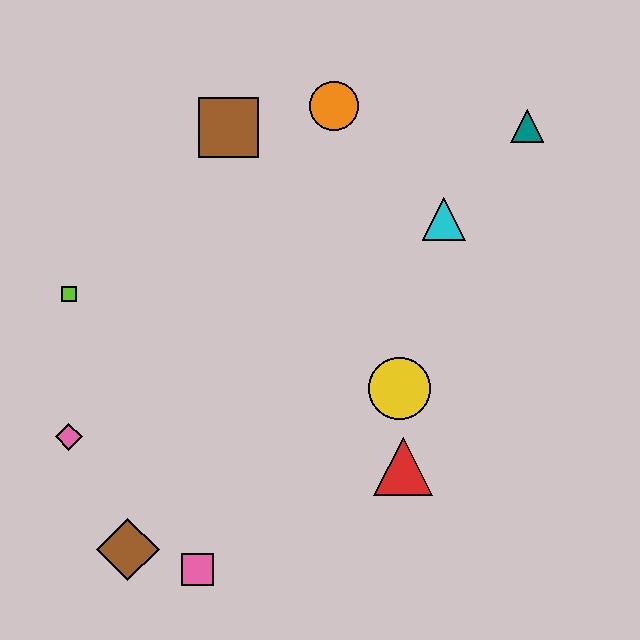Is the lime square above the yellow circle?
Yes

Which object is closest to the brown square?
The orange circle is closest to the brown square.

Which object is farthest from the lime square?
The teal triangle is farthest from the lime square.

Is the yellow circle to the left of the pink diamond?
No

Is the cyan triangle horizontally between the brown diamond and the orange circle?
No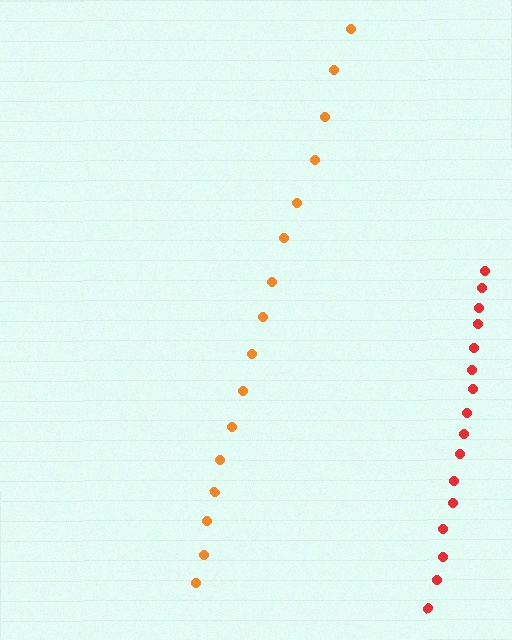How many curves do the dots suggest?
There are 2 distinct paths.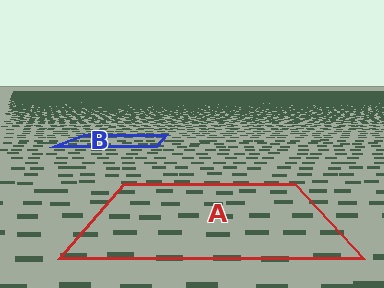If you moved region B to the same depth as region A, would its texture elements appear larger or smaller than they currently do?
They would appear larger. At a closer depth, the same texture elements are projected at a bigger on-screen size.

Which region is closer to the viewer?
Region A is closer. The texture elements there are larger and more spread out.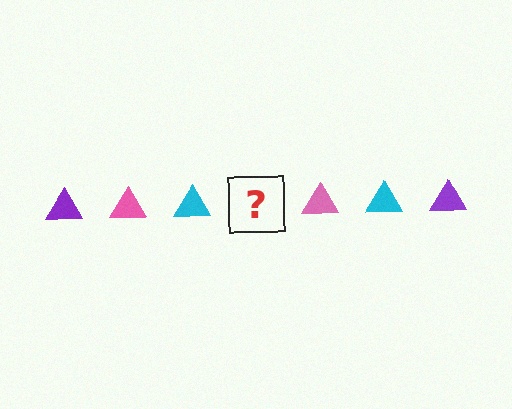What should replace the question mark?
The question mark should be replaced with a purple triangle.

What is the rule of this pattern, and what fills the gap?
The rule is that the pattern cycles through purple, pink, cyan triangles. The gap should be filled with a purple triangle.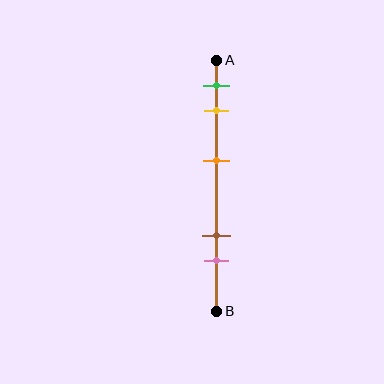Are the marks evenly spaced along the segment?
No, the marks are not evenly spaced.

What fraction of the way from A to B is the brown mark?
The brown mark is approximately 70% (0.7) of the way from A to B.